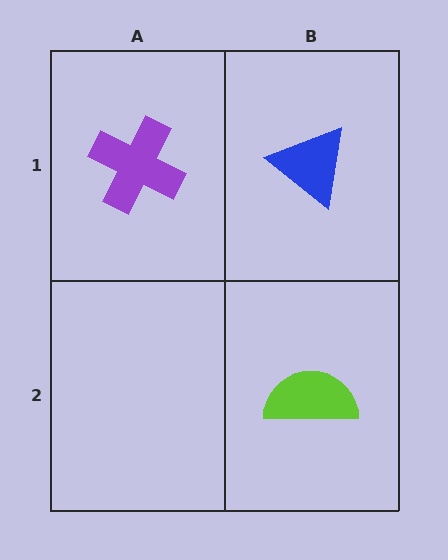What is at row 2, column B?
A lime semicircle.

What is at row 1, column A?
A purple cross.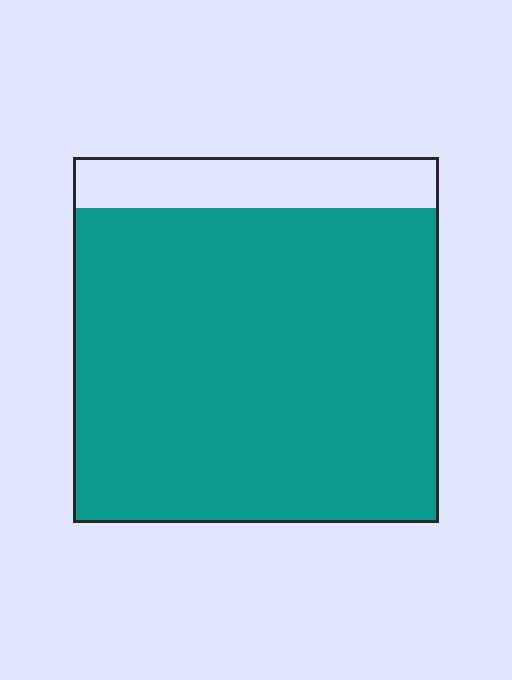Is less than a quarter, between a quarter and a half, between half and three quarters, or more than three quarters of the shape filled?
More than three quarters.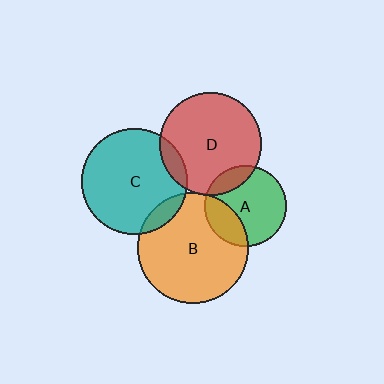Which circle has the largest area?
Circle B (orange).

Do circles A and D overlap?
Yes.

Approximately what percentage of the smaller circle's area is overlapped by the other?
Approximately 15%.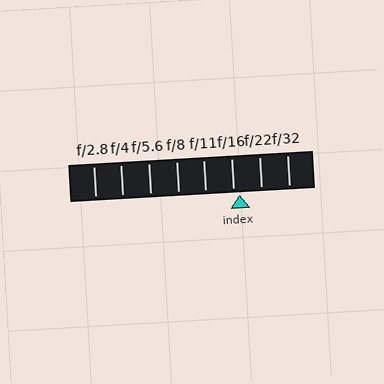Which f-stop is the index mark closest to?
The index mark is closest to f/16.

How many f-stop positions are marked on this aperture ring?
There are 8 f-stop positions marked.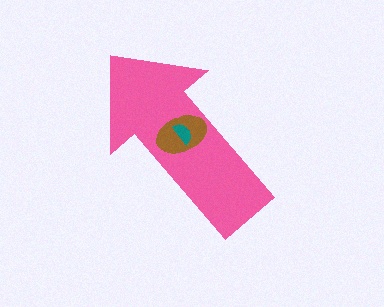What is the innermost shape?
The teal semicircle.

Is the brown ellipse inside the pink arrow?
Yes.